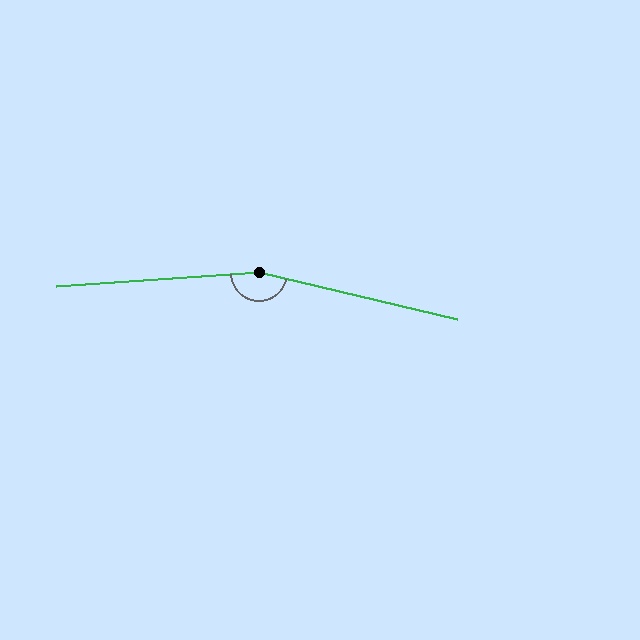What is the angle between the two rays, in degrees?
Approximately 163 degrees.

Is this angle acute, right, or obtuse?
It is obtuse.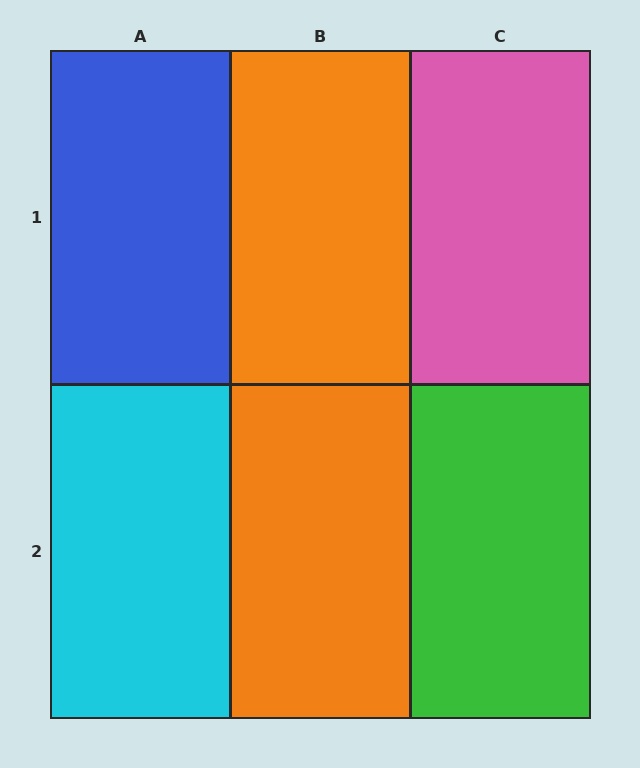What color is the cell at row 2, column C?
Green.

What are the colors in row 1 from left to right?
Blue, orange, pink.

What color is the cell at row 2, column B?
Orange.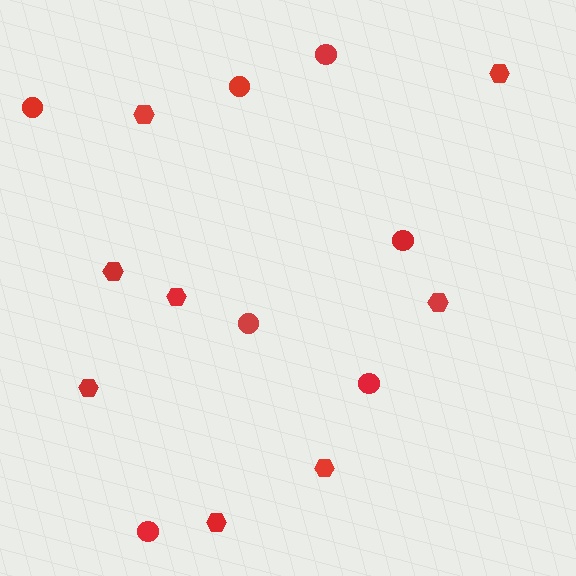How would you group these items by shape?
There are 2 groups: one group of circles (7) and one group of hexagons (8).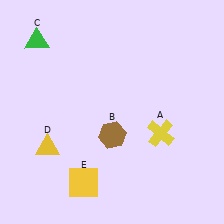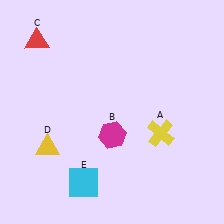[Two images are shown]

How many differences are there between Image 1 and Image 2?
There are 3 differences between the two images.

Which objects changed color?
B changed from brown to magenta. C changed from green to red. E changed from yellow to cyan.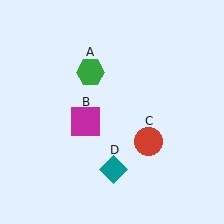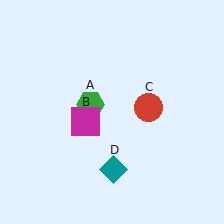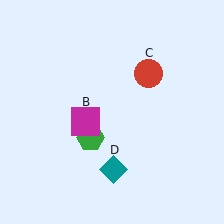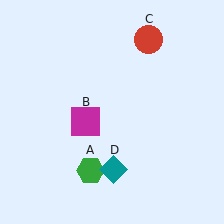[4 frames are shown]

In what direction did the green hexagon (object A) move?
The green hexagon (object A) moved down.